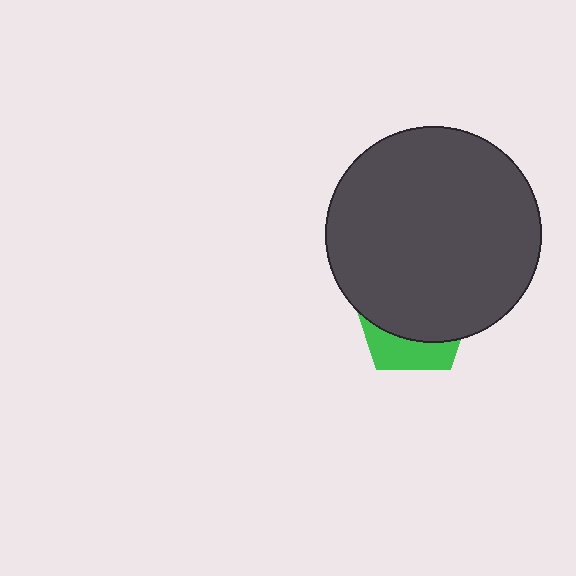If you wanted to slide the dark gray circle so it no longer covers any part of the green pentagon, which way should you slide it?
Slide it up — that is the most direct way to separate the two shapes.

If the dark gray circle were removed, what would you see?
You would see the complete green pentagon.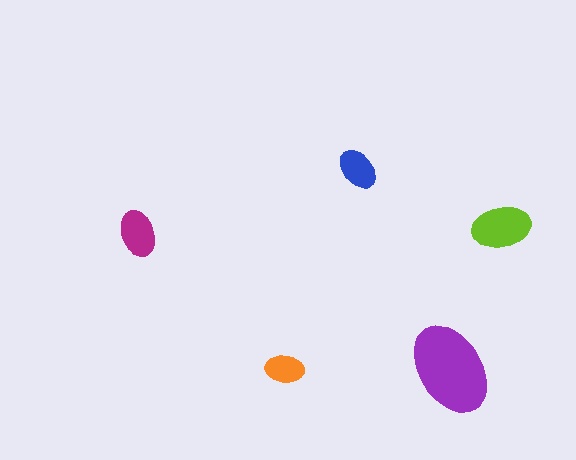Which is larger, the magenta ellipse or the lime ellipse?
The lime one.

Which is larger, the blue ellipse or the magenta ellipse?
The magenta one.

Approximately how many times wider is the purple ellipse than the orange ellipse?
About 2.5 times wider.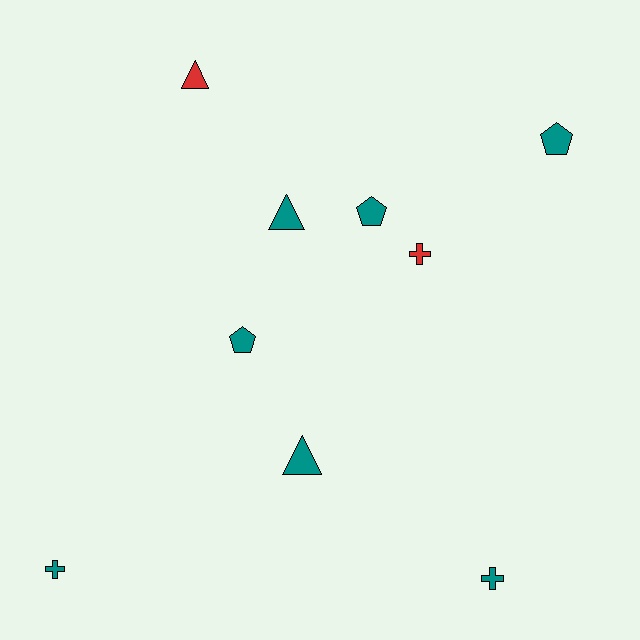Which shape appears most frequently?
Pentagon, with 3 objects.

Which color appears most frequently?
Teal, with 7 objects.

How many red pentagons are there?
There are no red pentagons.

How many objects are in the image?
There are 9 objects.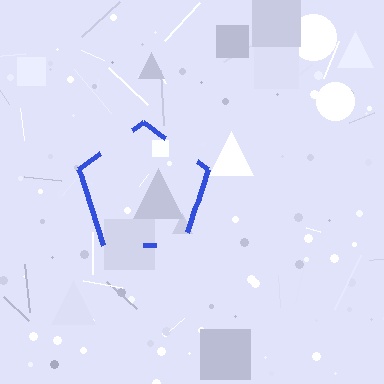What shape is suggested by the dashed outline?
The dashed outline suggests a pentagon.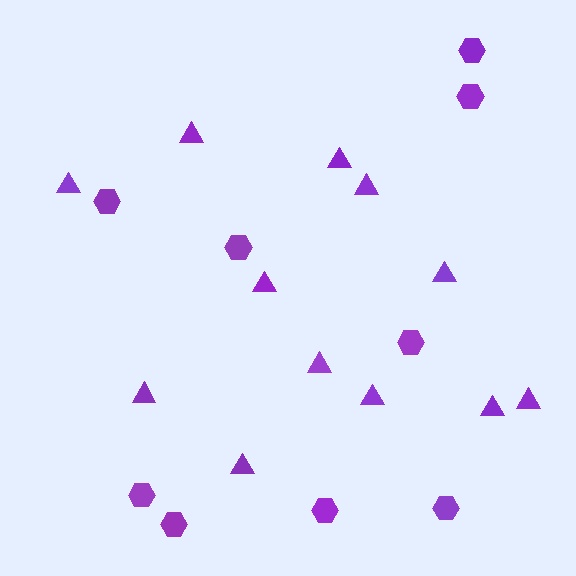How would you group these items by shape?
There are 2 groups: one group of triangles (12) and one group of hexagons (9).